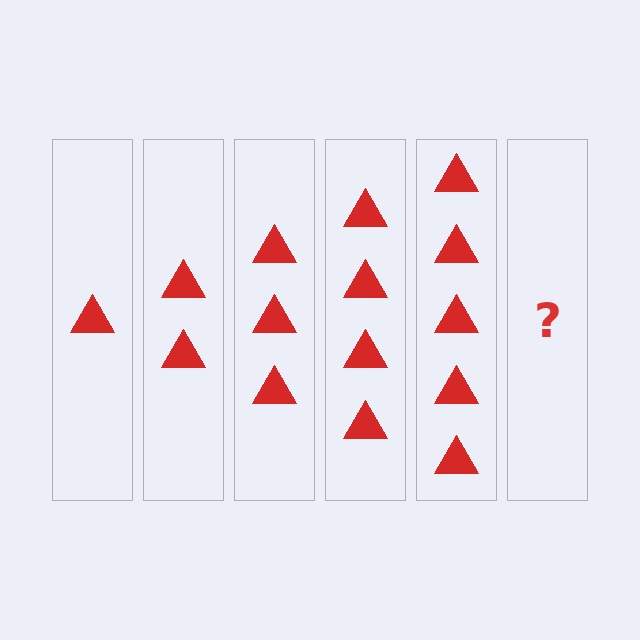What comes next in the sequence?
The next element should be 6 triangles.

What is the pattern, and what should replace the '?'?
The pattern is that each step adds one more triangle. The '?' should be 6 triangles.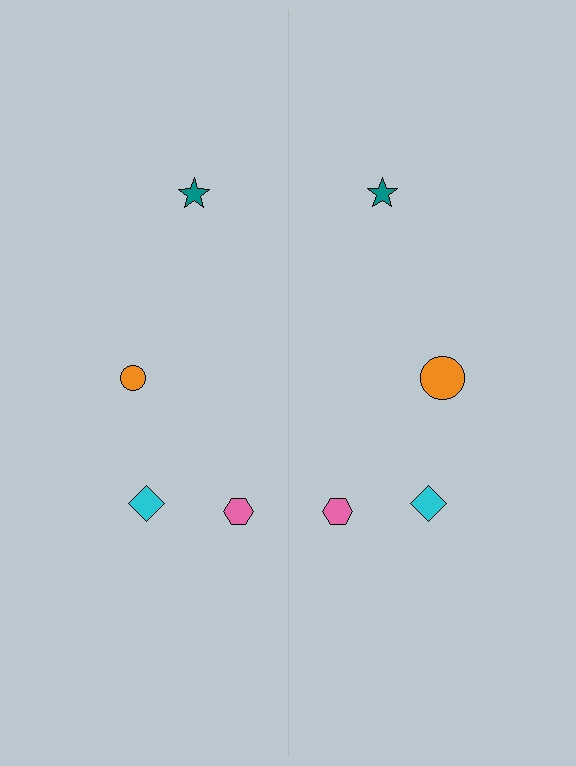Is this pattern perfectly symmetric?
No, the pattern is not perfectly symmetric. The orange circle on the right side has a different size than its mirror counterpart.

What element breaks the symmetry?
The orange circle on the right side has a different size than its mirror counterpart.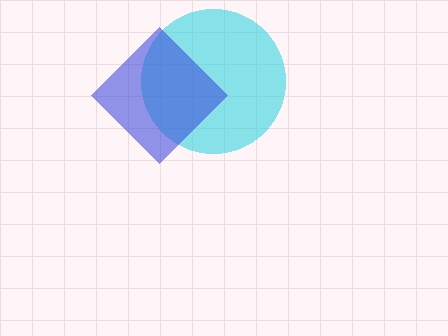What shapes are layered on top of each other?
The layered shapes are: a cyan circle, a blue diamond.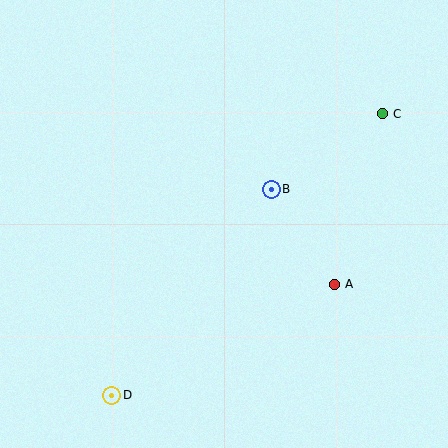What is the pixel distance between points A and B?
The distance between A and B is 114 pixels.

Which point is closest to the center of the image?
Point B at (271, 189) is closest to the center.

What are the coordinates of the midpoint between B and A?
The midpoint between B and A is at (303, 237).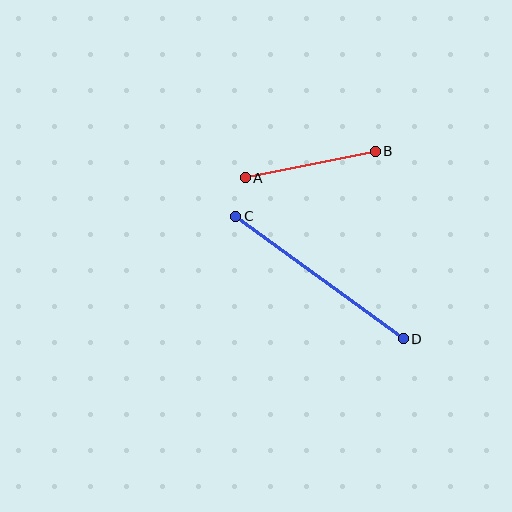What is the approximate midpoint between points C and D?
The midpoint is at approximately (320, 278) pixels.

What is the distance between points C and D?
The distance is approximately 208 pixels.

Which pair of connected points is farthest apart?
Points C and D are farthest apart.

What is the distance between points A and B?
The distance is approximately 133 pixels.